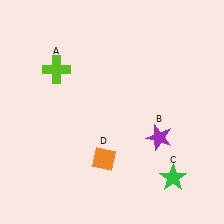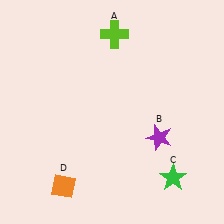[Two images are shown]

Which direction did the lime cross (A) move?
The lime cross (A) moved right.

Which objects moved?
The objects that moved are: the lime cross (A), the orange diamond (D).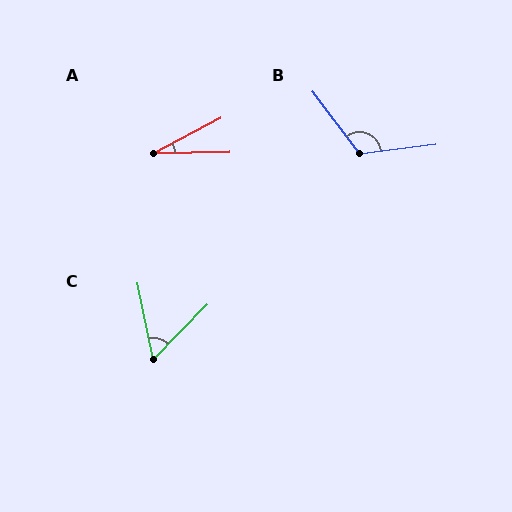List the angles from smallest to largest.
A (27°), C (56°), B (119°).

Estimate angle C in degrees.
Approximately 56 degrees.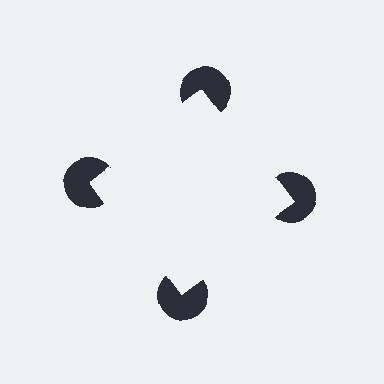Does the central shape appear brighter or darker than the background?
It typically appears slightly brighter than the background, even though no actual brightness change is drawn.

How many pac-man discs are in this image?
There are 4 — one at each vertex of the illusory square.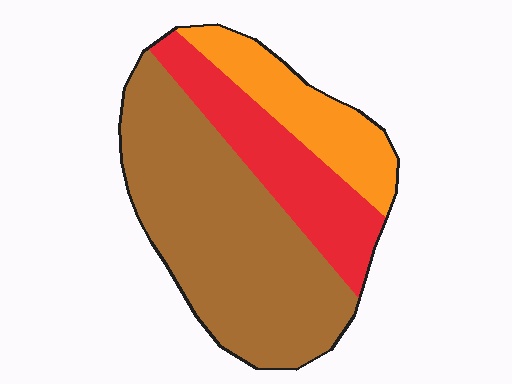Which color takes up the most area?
Brown, at roughly 55%.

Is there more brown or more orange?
Brown.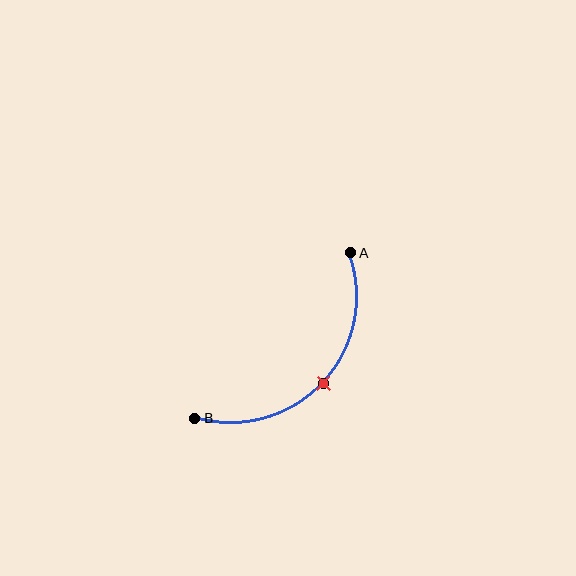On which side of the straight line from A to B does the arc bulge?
The arc bulges below and to the right of the straight line connecting A and B.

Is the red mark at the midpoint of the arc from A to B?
Yes. The red mark lies on the arc at equal arc-length from both A and B — it is the arc midpoint.